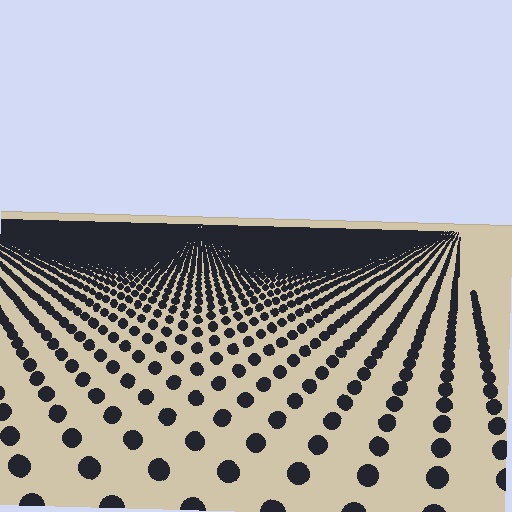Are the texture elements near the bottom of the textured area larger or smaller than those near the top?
Larger. Near the bottom, elements are closer to the viewer and appear at a bigger on-screen size.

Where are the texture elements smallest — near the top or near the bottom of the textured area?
Near the top.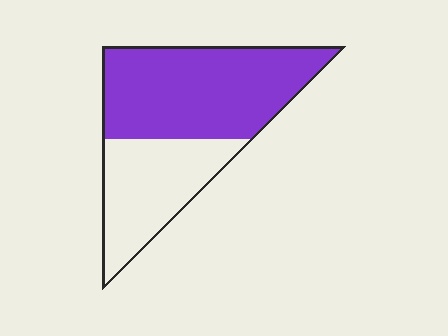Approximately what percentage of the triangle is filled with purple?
Approximately 60%.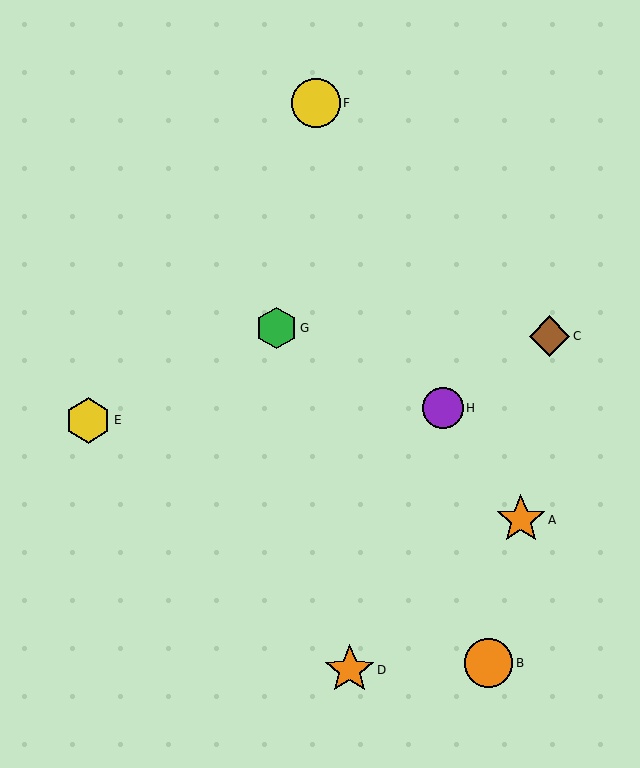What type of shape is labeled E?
Shape E is a yellow hexagon.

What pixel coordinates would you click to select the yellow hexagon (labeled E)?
Click at (88, 420) to select the yellow hexagon E.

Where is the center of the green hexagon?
The center of the green hexagon is at (276, 328).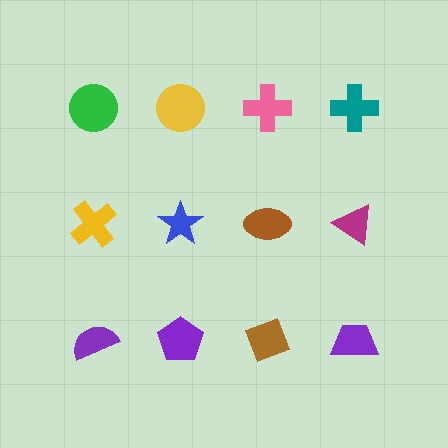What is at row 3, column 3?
A brown diamond.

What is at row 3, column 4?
A purple trapezoid.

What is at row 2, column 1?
A yellow cross.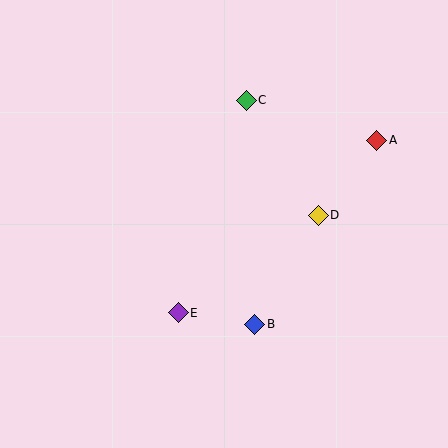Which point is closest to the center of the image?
Point D at (318, 215) is closest to the center.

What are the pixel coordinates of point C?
Point C is at (246, 100).